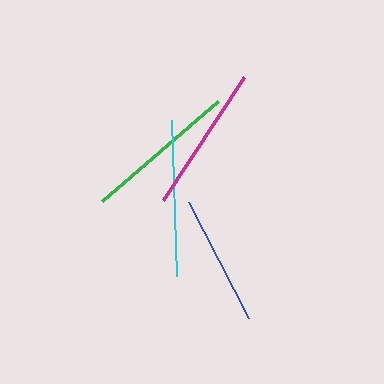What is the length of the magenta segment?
The magenta segment is approximately 147 pixels long.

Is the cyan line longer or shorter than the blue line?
The cyan line is longer than the blue line.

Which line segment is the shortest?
The blue line is the shortest at approximately 131 pixels.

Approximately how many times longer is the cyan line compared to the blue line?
The cyan line is approximately 1.2 times the length of the blue line.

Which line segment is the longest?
The cyan line is the longest at approximately 156 pixels.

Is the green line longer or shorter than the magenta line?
The green line is longer than the magenta line.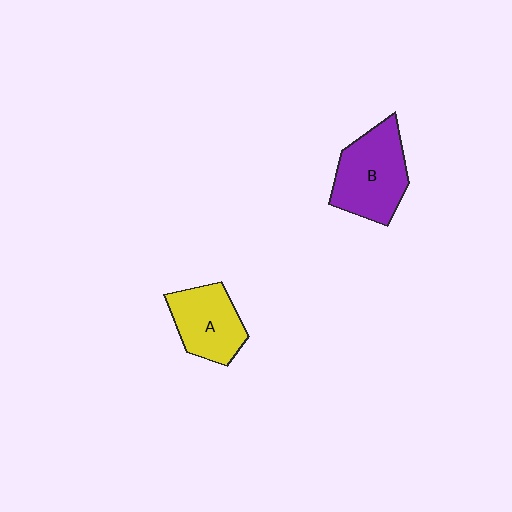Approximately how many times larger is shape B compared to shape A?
Approximately 1.2 times.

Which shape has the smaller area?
Shape A (yellow).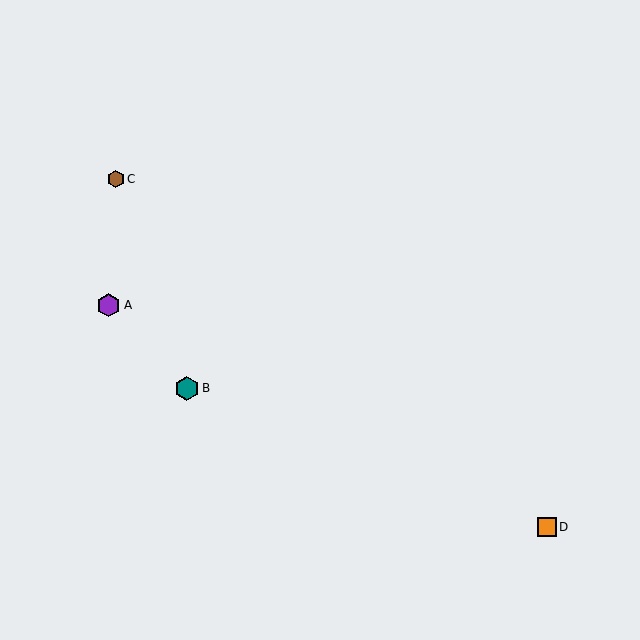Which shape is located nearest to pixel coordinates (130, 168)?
The brown hexagon (labeled C) at (116, 179) is nearest to that location.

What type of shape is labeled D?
Shape D is an orange square.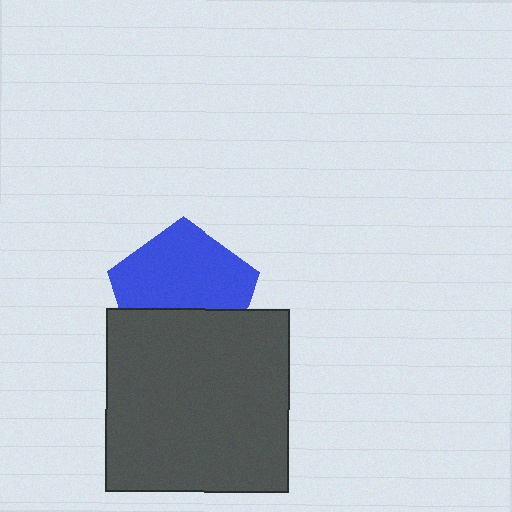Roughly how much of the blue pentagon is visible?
About half of it is visible (roughly 61%).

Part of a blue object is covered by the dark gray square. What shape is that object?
It is a pentagon.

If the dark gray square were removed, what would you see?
You would see the complete blue pentagon.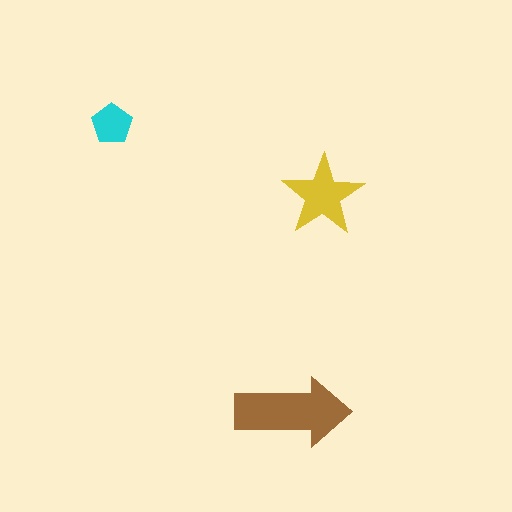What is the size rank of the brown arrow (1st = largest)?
1st.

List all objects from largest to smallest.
The brown arrow, the yellow star, the cyan pentagon.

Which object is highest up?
The cyan pentagon is topmost.